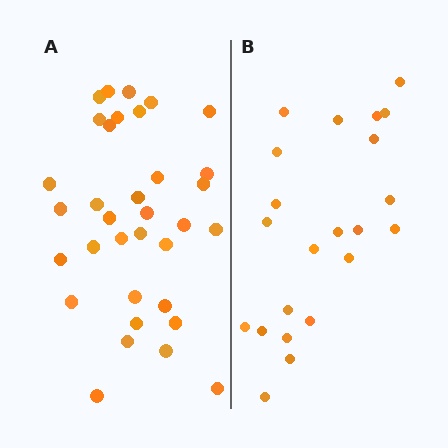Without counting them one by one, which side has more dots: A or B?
Region A (the left region) has more dots.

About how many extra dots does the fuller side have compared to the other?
Region A has roughly 12 or so more dots than region B.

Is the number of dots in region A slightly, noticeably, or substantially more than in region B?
Region A has substantially more. The ratio is roughly 1.5 to 1.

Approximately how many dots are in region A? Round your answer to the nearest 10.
About 30 dots. (The exact count is 34, which rounds to 30.)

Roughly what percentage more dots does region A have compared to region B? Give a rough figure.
About 55% more.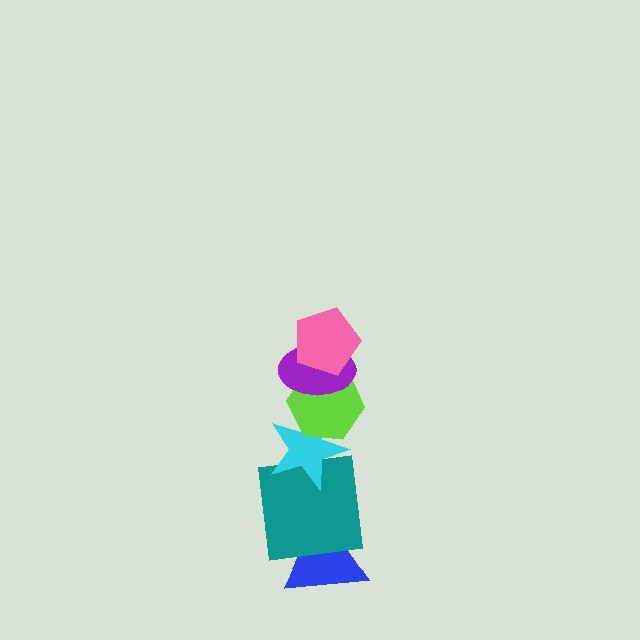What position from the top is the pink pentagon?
The pink pentagon is 1st from the top.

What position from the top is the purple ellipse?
The purple ellipse is 2nd from the top.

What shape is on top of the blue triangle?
The teal square is on top of the blue triangle.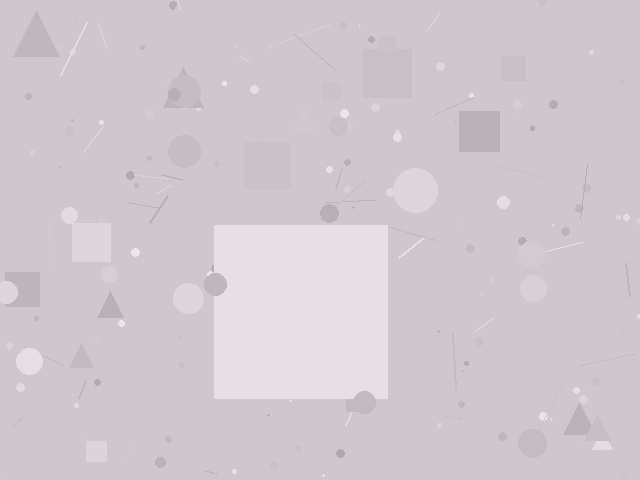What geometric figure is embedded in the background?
A square is embedded in the background.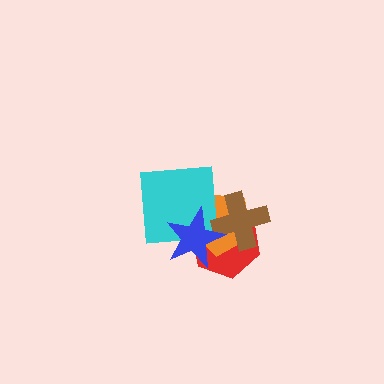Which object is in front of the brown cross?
The blue star is in front of the brown cross.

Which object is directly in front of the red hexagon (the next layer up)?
The orange pentagon is directly in front of the red hexagon.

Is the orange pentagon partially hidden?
Yes, it is partially covered by another shape.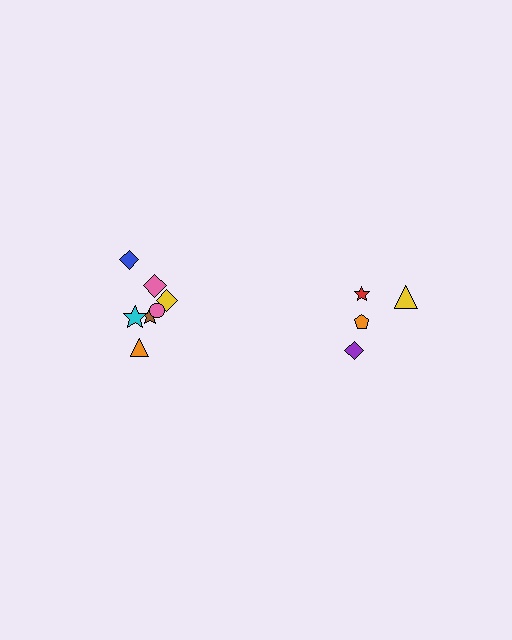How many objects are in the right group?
There are 4 objects.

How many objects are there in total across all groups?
There are 11 objects.